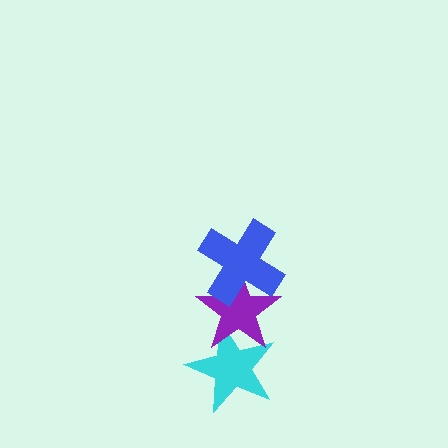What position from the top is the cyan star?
The cyan star is 3rd from the top.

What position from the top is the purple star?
The purple star is 2nd from the top.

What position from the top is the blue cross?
The blue cross is 1st from the top.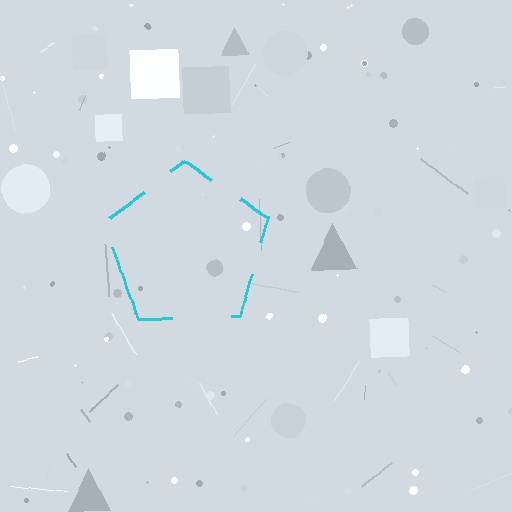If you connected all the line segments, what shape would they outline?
They would outline a pentagon.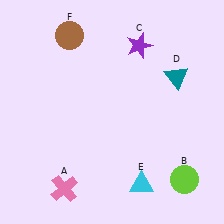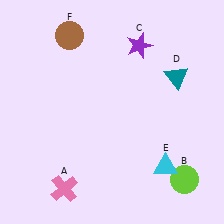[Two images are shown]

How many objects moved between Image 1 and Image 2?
1 object moved between the two images.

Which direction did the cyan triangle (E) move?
The cyan triangle (E) moved right.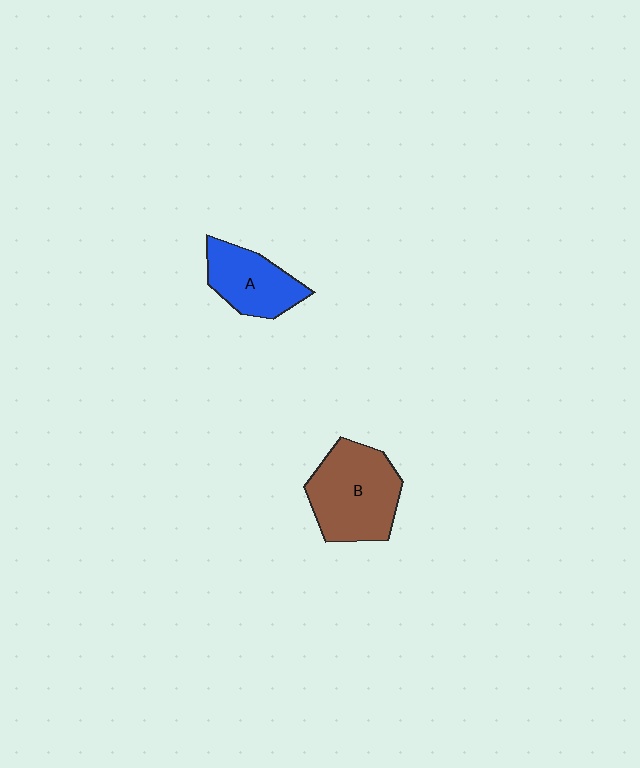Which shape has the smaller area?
Shape A (blue).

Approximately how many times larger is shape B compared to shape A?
Approximately 1.5 times.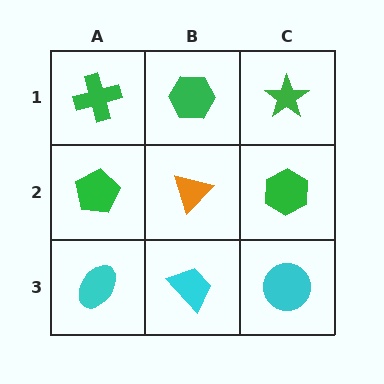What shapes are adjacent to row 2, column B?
A green hexagon (row 1, column B), a cyan trapezoid (row 3, column B), a green pentagon (row 2, column A), a green hexagon (row 2, column C).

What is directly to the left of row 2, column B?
A green pentagon.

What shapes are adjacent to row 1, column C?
A green hexagon (row 2, column C), a green hexagon (row 1, column B).